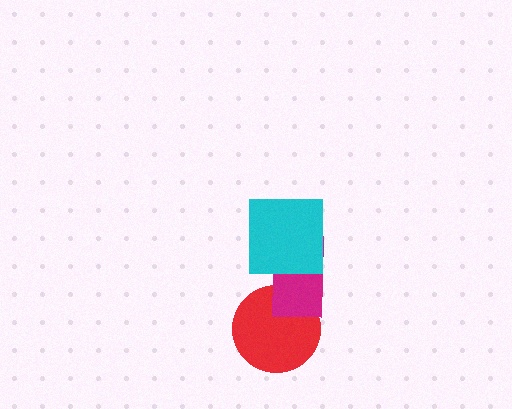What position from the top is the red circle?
The red circle is 3rd from the top.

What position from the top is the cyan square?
The cyan square is 1st from the top.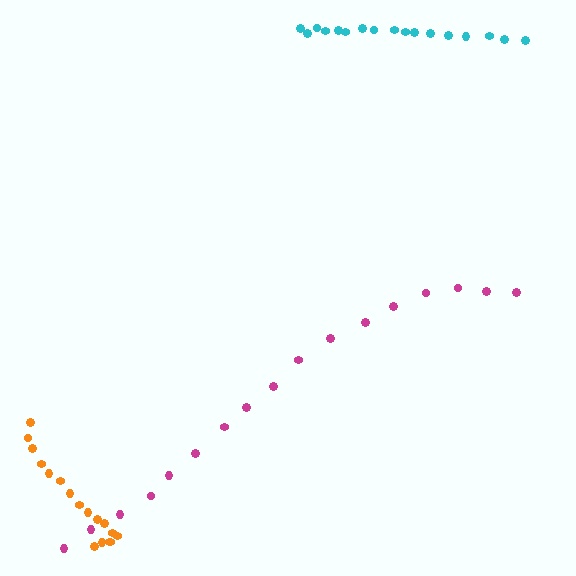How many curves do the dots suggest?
There are 3 distinct paths.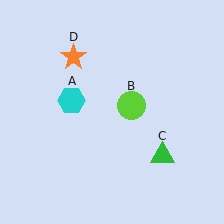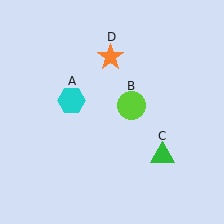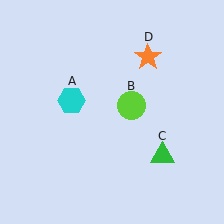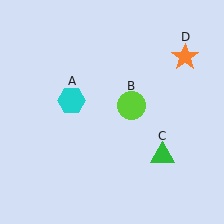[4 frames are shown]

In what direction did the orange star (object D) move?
The orange star (object D) moved right.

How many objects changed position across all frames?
1 object changed position: orange star (object D).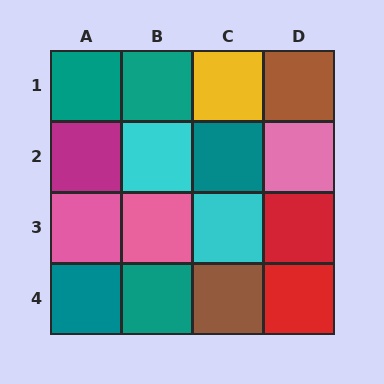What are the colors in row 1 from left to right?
Teal, teal, yellow, brown.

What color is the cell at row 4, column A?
Teal.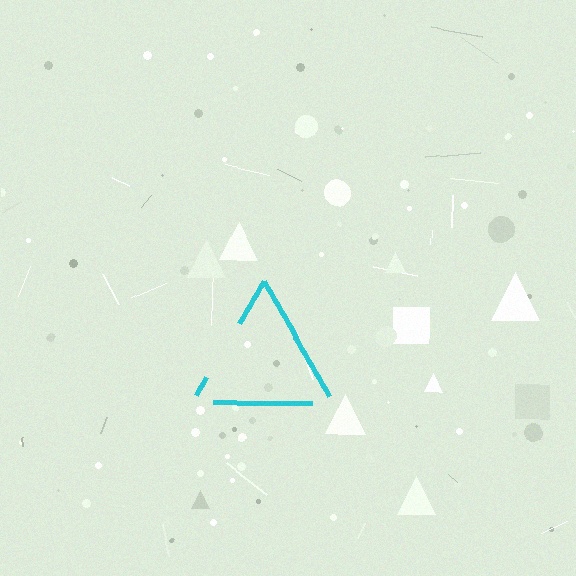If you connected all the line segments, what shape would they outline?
They would outline a triangle.